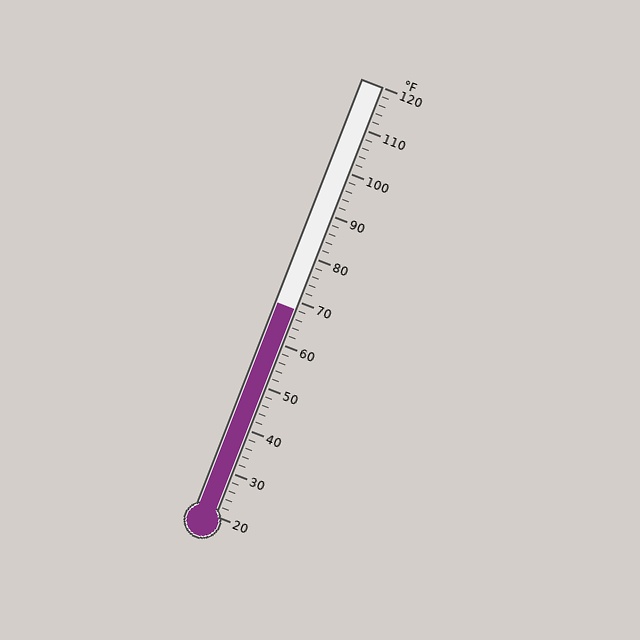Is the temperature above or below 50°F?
The temperature is above 50°F.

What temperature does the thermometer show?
The thermometer shows approximately 68°F.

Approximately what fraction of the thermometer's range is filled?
The thermometer is filled to approximately 50% of its range.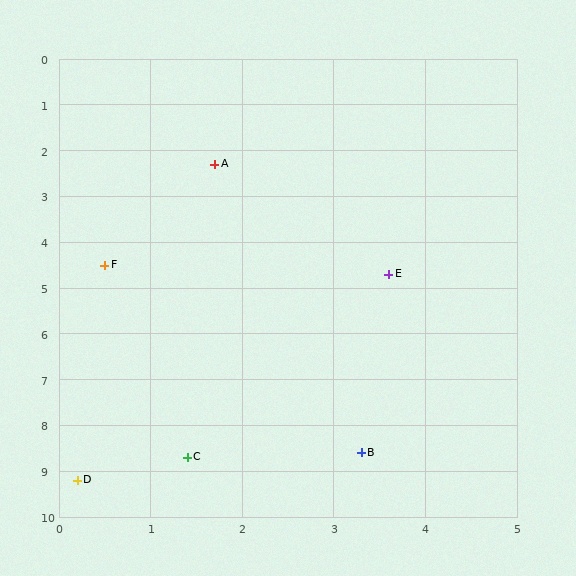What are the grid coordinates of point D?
Point D is at approximately (0.2, 9.2).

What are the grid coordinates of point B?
Point B is at approximately (3.3, 8.6).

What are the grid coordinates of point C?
Point C is at approximately (1.4, 8.7).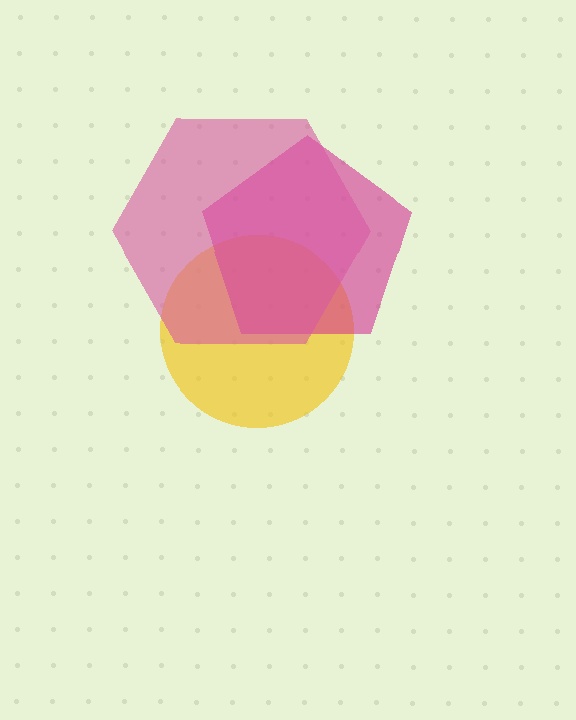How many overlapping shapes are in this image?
There are 3 overlapping shapes in the image.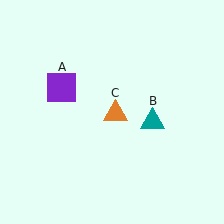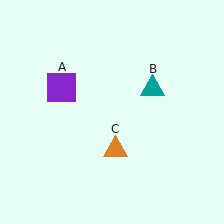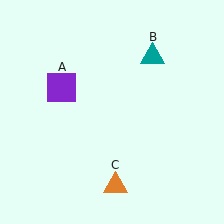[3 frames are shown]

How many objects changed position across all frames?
2 objects changed position: teal triangle (object B), orange triangle (object C).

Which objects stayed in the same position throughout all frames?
Purple square (object A) remained stationary.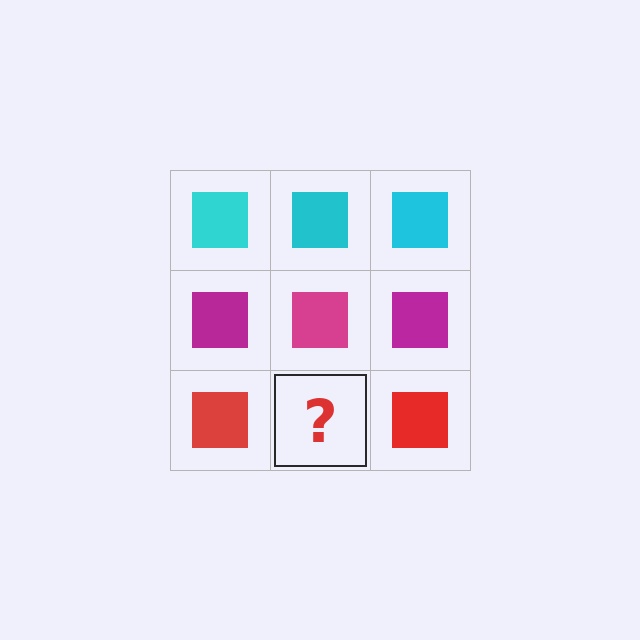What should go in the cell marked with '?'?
The missing cell should contain a red square.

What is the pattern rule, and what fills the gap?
The rule is that each row has a consistent color. The gap should be filled with a red square.